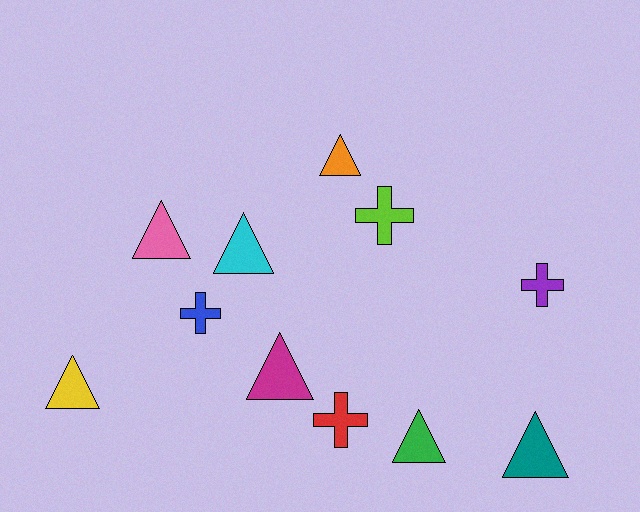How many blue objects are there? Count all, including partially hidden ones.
There is 1 blue object.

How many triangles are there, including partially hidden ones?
There are 7 triangles.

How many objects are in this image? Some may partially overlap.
There are 11 objects.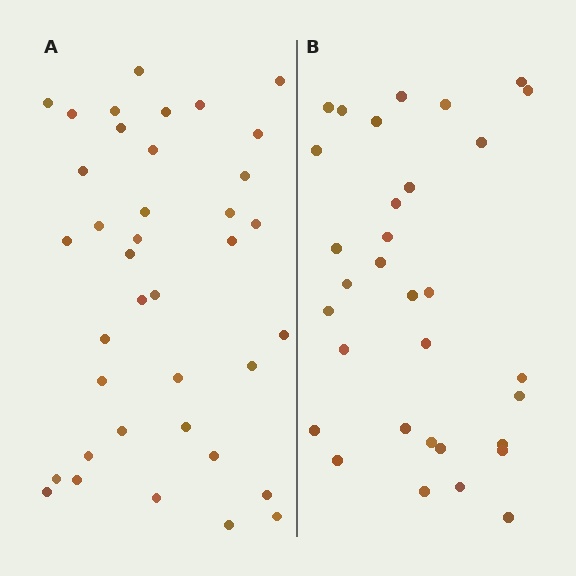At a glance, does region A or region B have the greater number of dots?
Region A (the left region) has more dots.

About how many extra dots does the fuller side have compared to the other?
Region A has about 6 more dots than region B.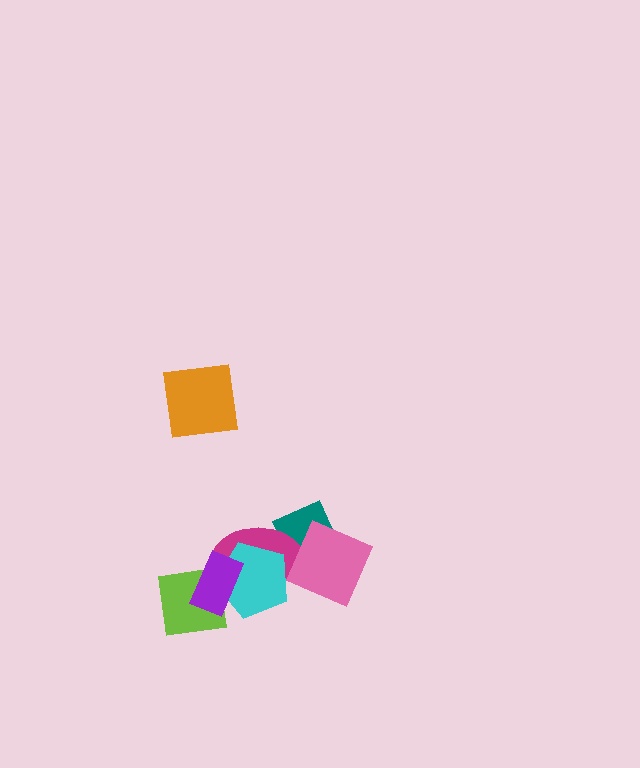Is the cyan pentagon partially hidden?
Yes, it is partially covered by another shape.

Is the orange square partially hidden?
No, no other shape covers it.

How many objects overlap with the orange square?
0 objects overlap with the orange square.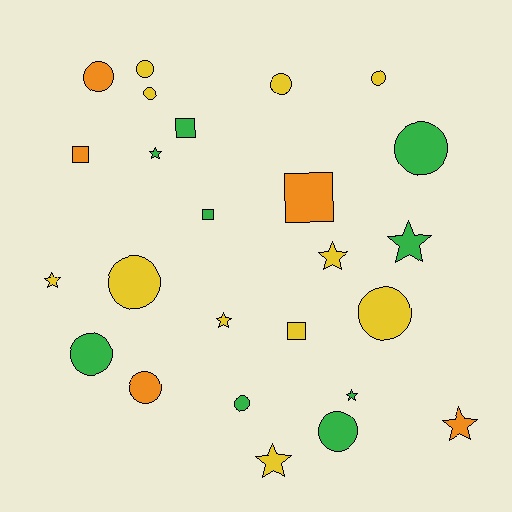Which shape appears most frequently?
Circle, with 12 objects.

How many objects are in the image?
There are 25 objects.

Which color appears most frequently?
Yellow, with 11 objects.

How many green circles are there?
There are 4 green circles.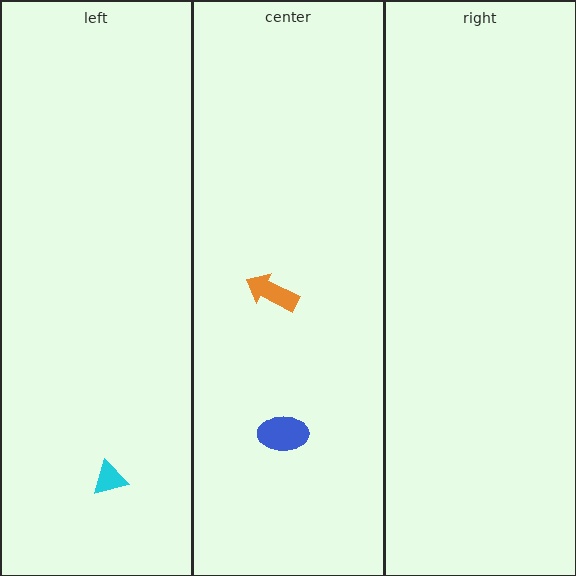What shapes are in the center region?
The blue ellipse, the orange arrow.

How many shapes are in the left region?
1.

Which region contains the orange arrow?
The center region.